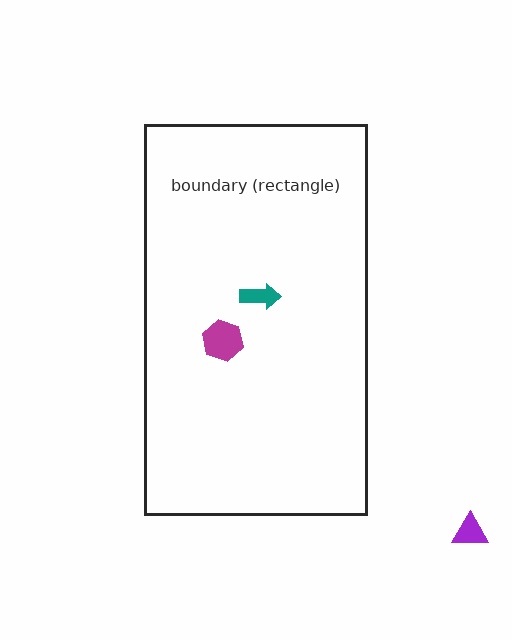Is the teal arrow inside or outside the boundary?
Inside.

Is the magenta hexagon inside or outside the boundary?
Inside.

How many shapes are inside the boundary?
2 inside, 1 outside.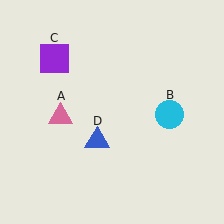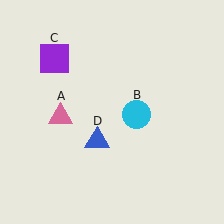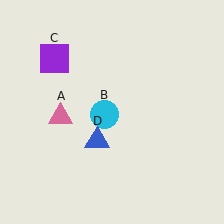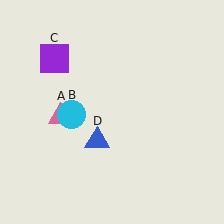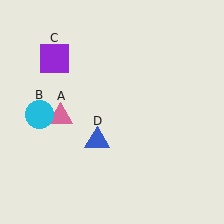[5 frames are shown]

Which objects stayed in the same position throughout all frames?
Pink triangle (object A) and purple square (object C) and blue triangle (object D) remained stationary.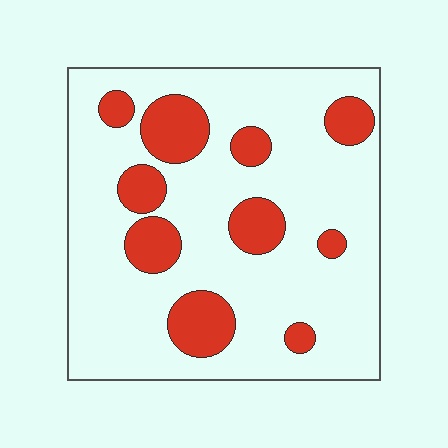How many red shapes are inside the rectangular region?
10.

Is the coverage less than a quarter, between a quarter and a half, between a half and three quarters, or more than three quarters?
Less than a quarter.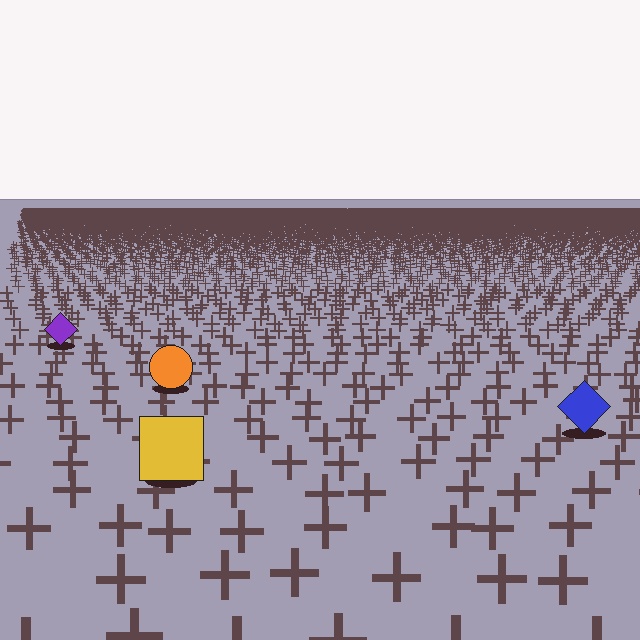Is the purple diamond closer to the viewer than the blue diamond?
No. The blue diamond is closer — you can tell from the texture gradient: the ground texture is coarser near it.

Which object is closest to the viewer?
The yellow square is closest. The texture marks near it are larger and more spread out.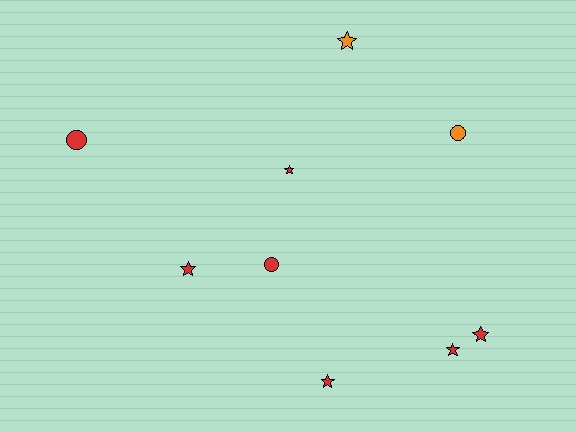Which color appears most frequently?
Red, with 7 objects.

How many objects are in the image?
There are 9 objects.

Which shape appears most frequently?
Star, with 6 objects.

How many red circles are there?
There are 2 red circles.